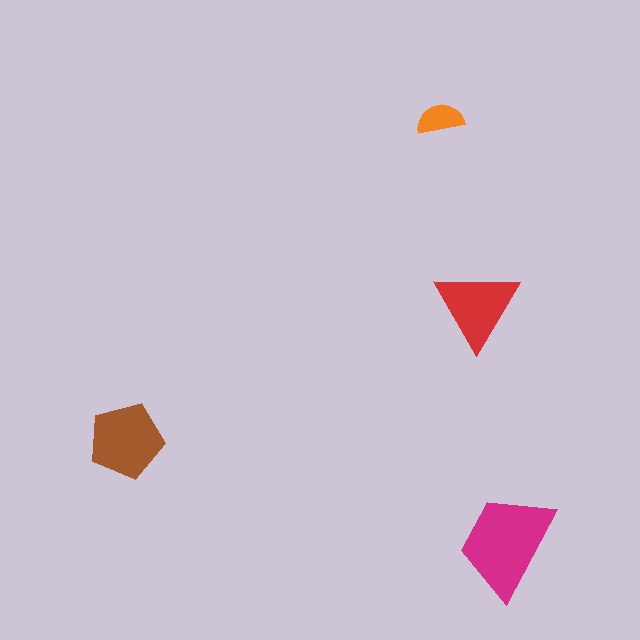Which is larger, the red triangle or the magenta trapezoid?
The magenta trapezoid.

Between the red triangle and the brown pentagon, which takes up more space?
The brown pentagon.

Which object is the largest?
The magenta trapezoid.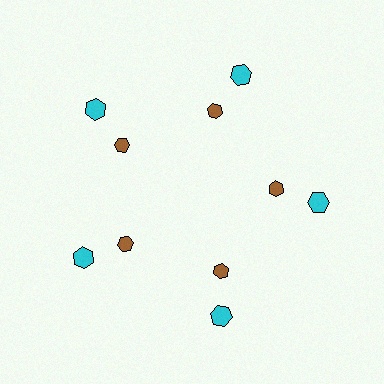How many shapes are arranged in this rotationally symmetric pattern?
There are 10 shapes, arranged in 5 groups of 2.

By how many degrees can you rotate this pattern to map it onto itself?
The pattern maps onto itself every 72 degrees of rotation.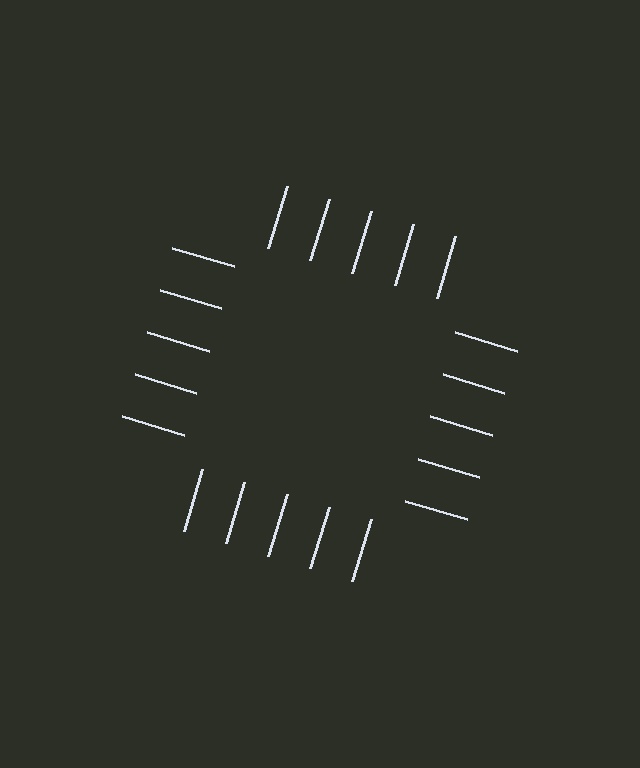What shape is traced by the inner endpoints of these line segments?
An illusory square — the line segments terminate on its edges but no continuous stroke is drawn.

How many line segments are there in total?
20 — 5 along each of the 4 edges.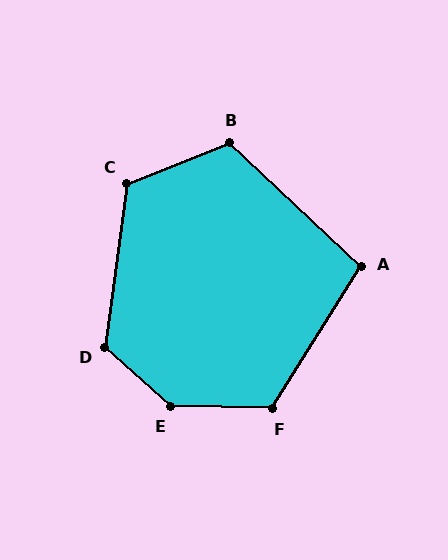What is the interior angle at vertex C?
Approximately 119 degrees (obtuse).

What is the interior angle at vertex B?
Approximately 115 degrees (obtuse).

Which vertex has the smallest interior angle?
A, at approximately 101 degrees.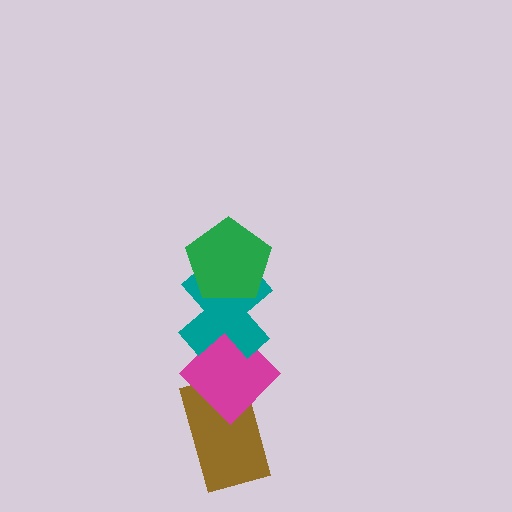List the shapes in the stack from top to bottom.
From top to bottom: the green pentagon, the teal cross, the magenta diamond, the brown rectangle.